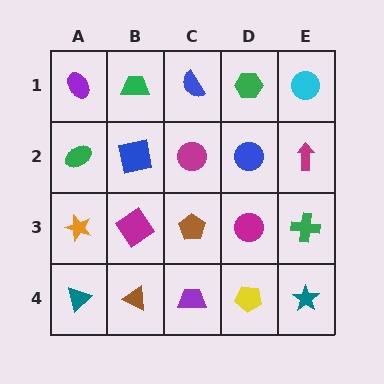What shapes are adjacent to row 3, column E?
A magenta arrow (row 2, column E), a teal star (row 4, column E), a magenta circle (row 3, column D).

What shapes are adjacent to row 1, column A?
A green ellipse (row 2, column A), a green trapezoid (row 1, column B).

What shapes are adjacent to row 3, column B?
A blue square (row 2, column B), a brown triangle (row 4, column B), an orange star (row 3, column A), a brown pentagon (row 3, column C).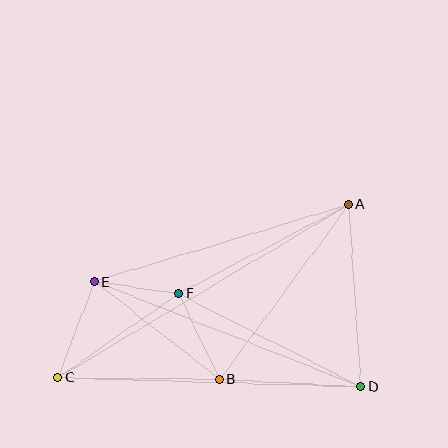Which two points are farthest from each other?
Points A and C are farthest from each other.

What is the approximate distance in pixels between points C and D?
The distance between C and D is approximately 303 pixels.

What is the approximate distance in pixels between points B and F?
The distance between B and F is approximately 95 pixels.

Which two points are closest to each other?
Points E and F are closest to each other.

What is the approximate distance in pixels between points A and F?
The distance between A and F is approximately 192 pixels.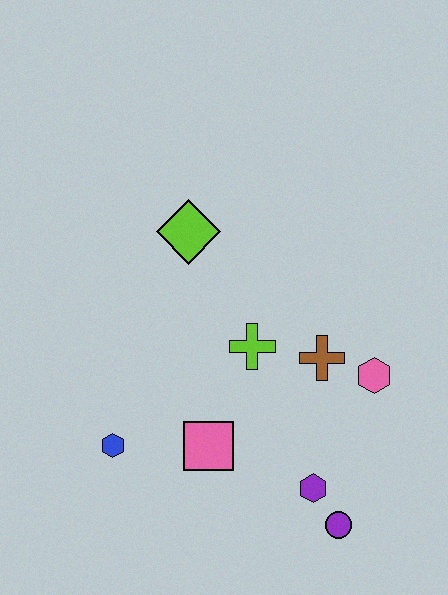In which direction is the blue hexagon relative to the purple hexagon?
The blue hexagon is to the left of the purple hexagon.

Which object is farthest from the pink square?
The lime diamond is farthest from the pink square.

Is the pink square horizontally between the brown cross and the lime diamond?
Yes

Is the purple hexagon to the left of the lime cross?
No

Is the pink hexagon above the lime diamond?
No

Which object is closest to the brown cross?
The pink hexagon is closest to the brown cross.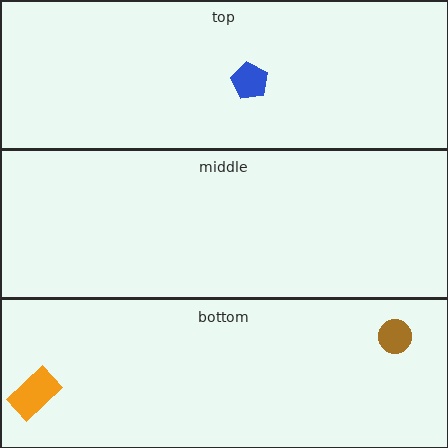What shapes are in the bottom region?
The orange rectangle, the brown circle.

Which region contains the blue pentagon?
The top region.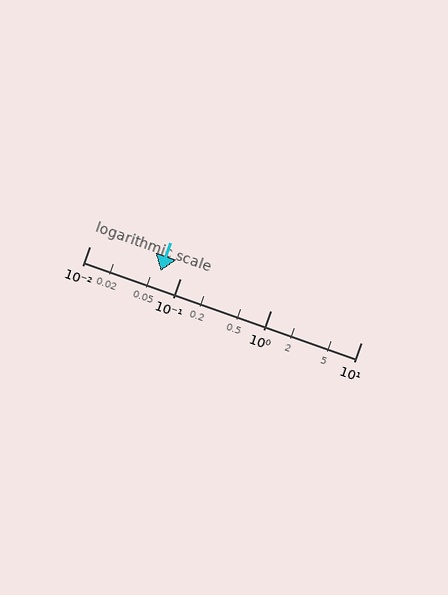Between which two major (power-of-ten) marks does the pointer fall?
The pointer is between 0.01 and 0.1.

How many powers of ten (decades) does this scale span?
The scale spans 3 decades, from 0.01 to 10.